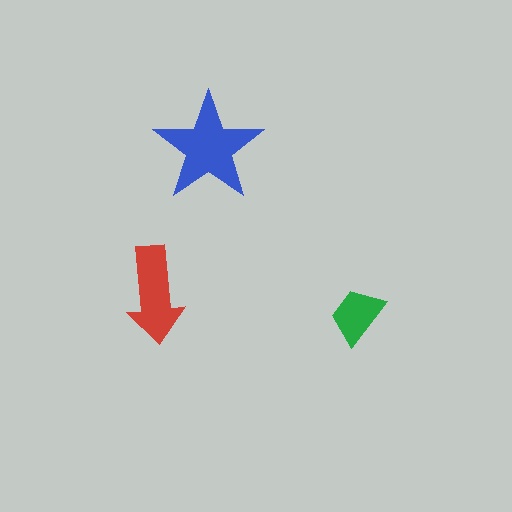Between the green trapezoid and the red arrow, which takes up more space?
The red arrow.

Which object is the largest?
The blue star.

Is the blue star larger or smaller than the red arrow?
Larger.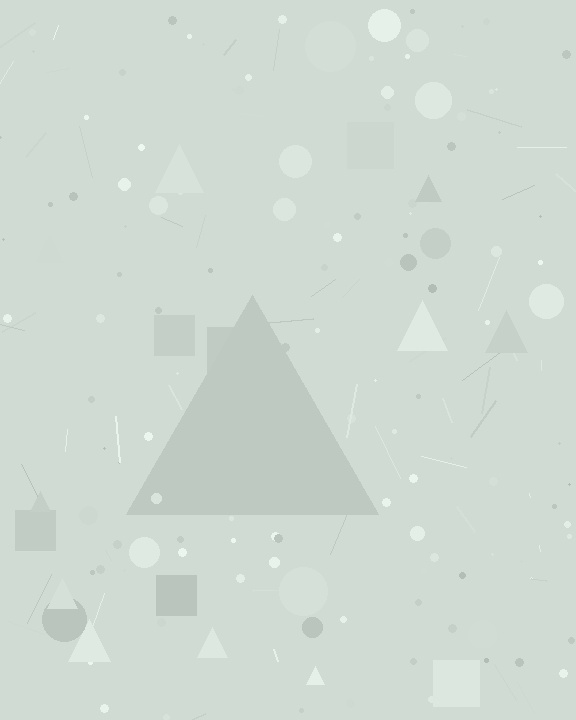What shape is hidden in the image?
A triangle is hidden in the image.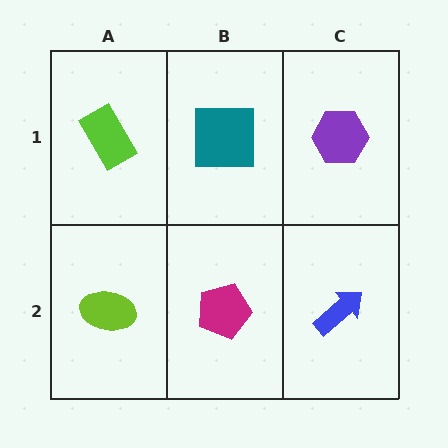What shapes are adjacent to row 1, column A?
A lime ellipse (row 2, column A), a teal square (row 1, column B).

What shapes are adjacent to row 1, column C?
A blue arrow (row 2, column C), a teal square (row 1, column B).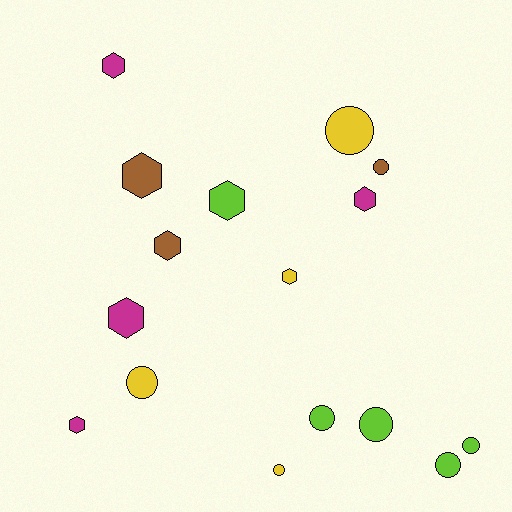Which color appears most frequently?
Lime, with 5 objects.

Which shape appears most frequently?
Hexagon, with 8 objects.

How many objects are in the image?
There are 16 objects.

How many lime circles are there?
There are 4 lime circles.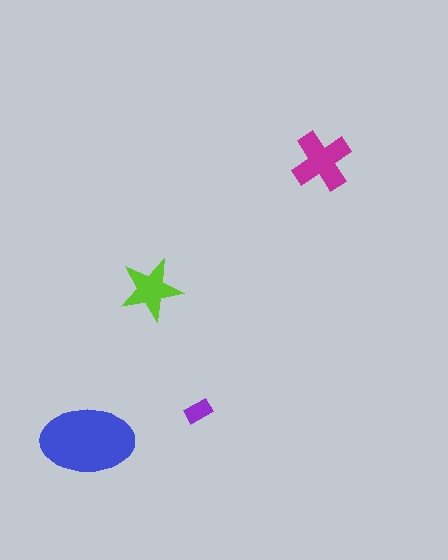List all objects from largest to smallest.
The blue ellipse, the magenta cross, the lime star, the purple rectangle.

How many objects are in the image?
There are 4 objects in the image.